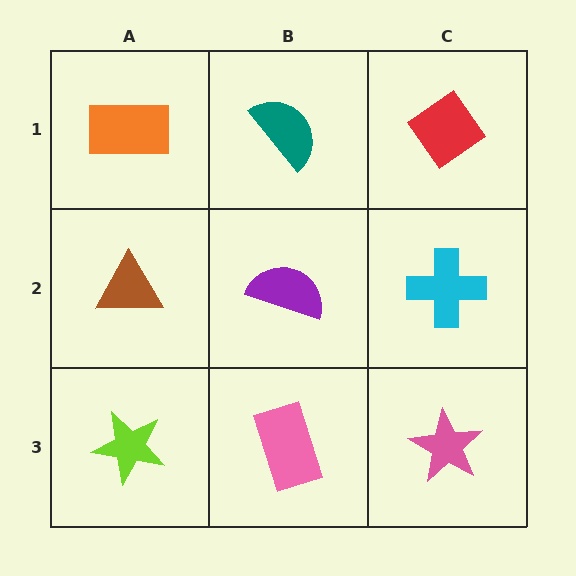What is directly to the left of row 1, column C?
A teal semicircle.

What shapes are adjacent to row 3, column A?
A brown triangle (row 2, column A), a pink rectangle (row 3, column B).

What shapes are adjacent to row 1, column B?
A purple semicircle (row 2, column B), an orange rectangle (row 1, column A), a red diamond (row 1, column C).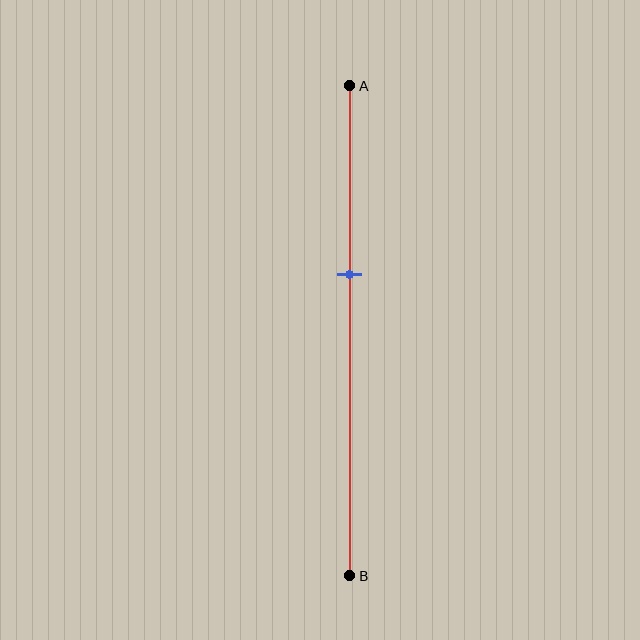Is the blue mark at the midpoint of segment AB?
No, the mark is at about 40% from A, not at the 50% midpoint.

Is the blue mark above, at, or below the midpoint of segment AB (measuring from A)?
The blue mark is above the midpoint of segment AB.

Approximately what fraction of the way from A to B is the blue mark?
The blue mark is approximately 40% of the way from A to B.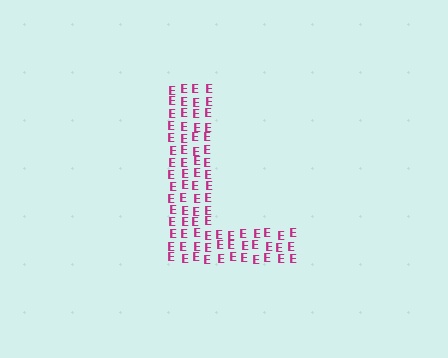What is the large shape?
The large shape is the letter L.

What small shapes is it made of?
It is made of small letter E's.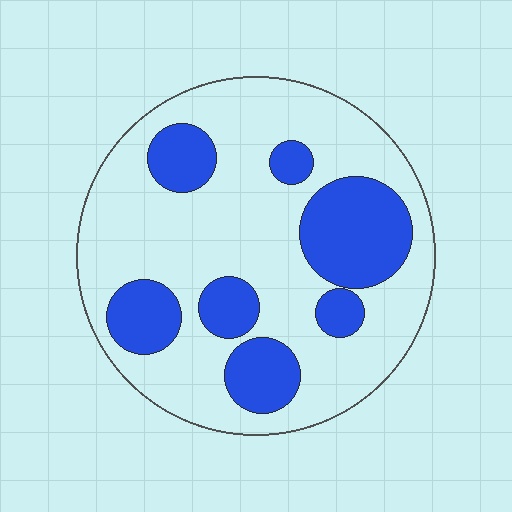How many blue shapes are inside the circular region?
7.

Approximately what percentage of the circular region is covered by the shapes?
Approximately 30%.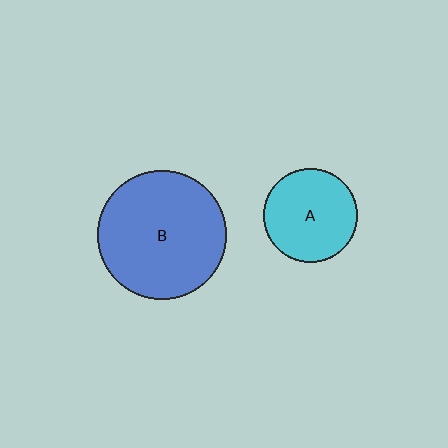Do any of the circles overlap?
No, none of the circles overlap.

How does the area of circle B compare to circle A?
Approximately 1.9 times.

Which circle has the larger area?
Circle B (blue).